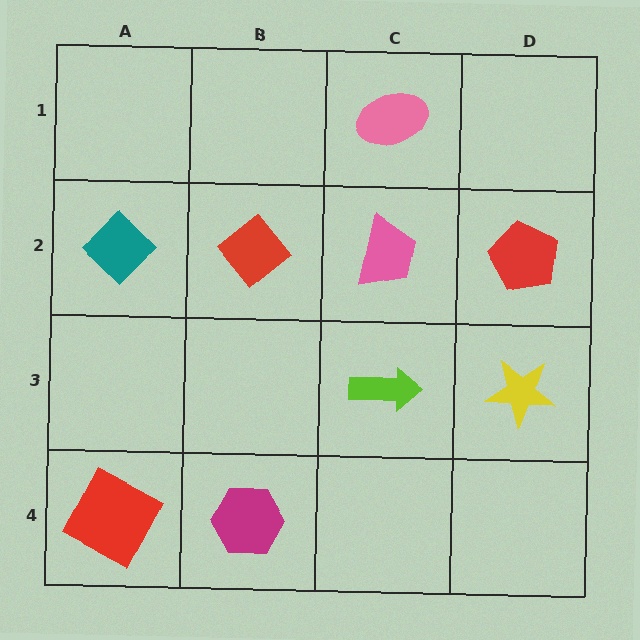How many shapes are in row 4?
2 shapes.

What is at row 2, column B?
A red diamond.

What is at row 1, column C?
A pink ellipse.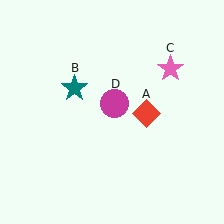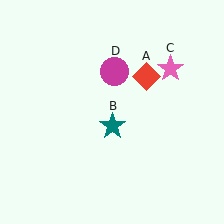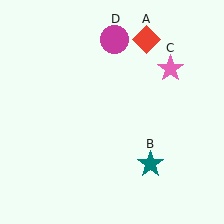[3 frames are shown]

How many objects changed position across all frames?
3 objects changed position: red diamond (object A), teal star (object B), magenta circle (object D).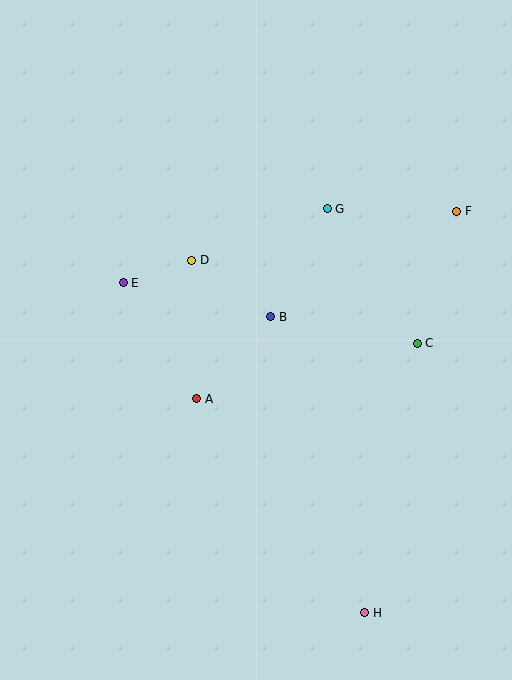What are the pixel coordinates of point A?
Point A is at (197, 399).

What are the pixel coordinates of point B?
Point B is at (271, 317).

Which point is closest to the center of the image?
Point B at (271, 317) is closest to the center.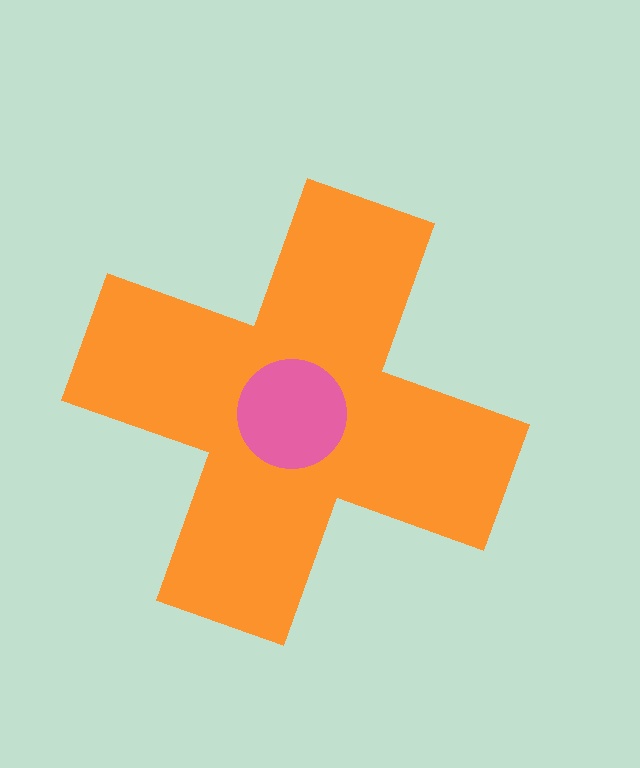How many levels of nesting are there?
2.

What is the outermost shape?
The orange cross.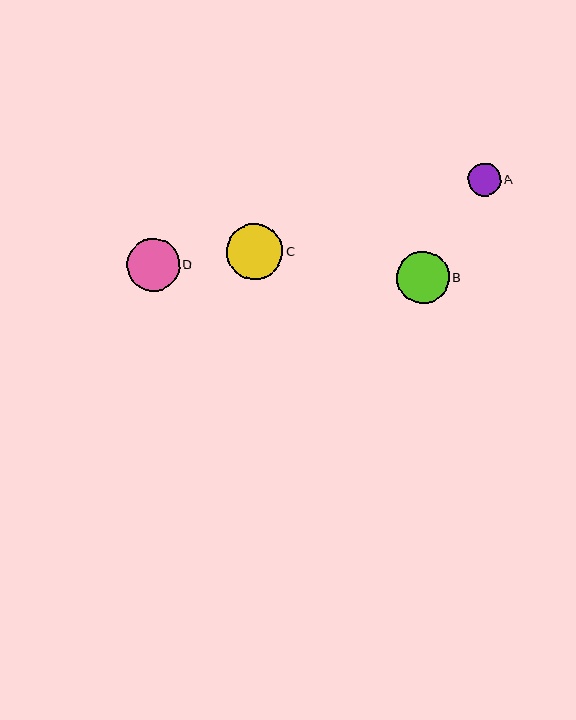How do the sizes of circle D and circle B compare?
Circle D and circle B are approximately the same size.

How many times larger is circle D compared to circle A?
Circle D is approximately 1.6 times the size of circle A.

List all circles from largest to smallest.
From largest to smallest: C, D, B, A.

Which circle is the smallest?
Circle A is the smallest with a size of approximately 33 pixels.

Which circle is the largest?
Circle C is the largest with a size of approximately 56 pixels.